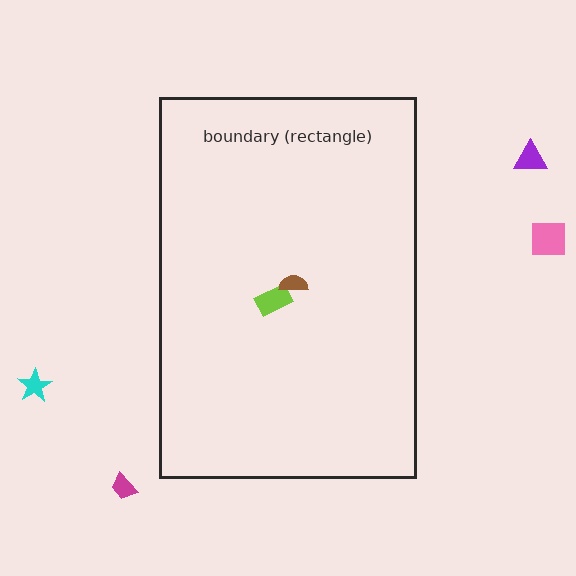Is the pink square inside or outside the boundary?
Outside.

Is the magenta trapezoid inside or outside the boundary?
Outside.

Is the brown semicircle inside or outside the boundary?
Inside.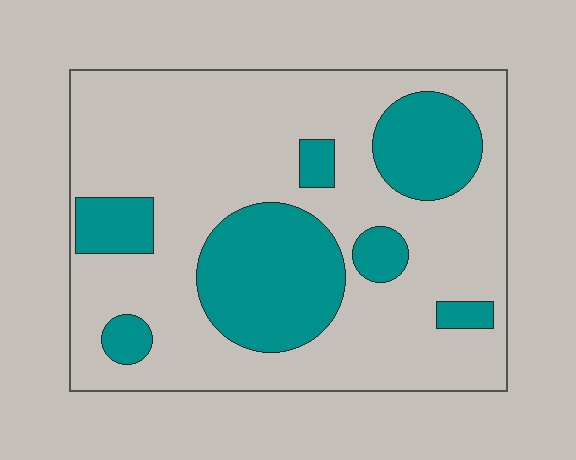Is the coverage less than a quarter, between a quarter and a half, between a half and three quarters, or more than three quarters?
Between a quarter and a half.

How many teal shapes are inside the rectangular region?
7.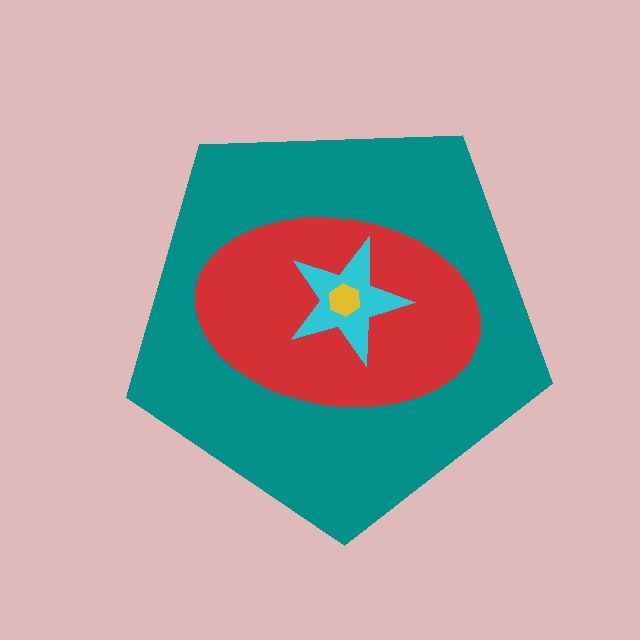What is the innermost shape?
The yellow hexagon.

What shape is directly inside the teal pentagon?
The red ellipse.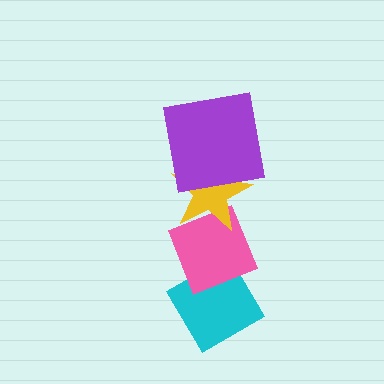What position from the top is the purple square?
The purple square is 1st from the top.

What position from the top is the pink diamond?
The pink diamond is 3rd from the top.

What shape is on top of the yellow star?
The purple square is on top of the yellow star.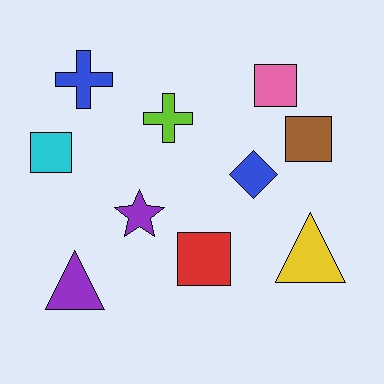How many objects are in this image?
There are 10 objects.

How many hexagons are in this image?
There are no hexagons.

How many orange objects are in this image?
There are no orange objects.